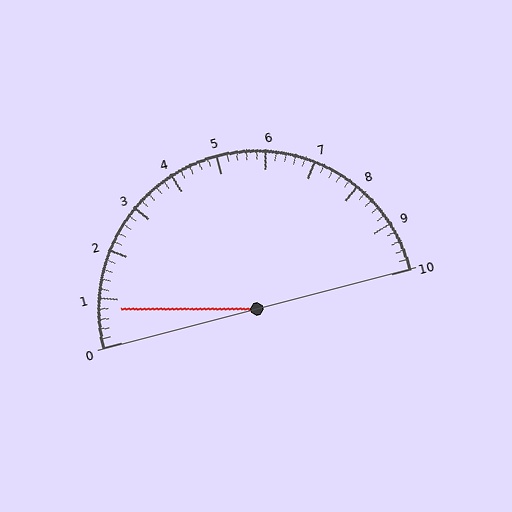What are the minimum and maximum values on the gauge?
The gauge ranges from 0 to 10.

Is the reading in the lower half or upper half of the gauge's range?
The reading is in the lower half of the range (0 to 10).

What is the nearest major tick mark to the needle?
The nearest major tick mark is 1.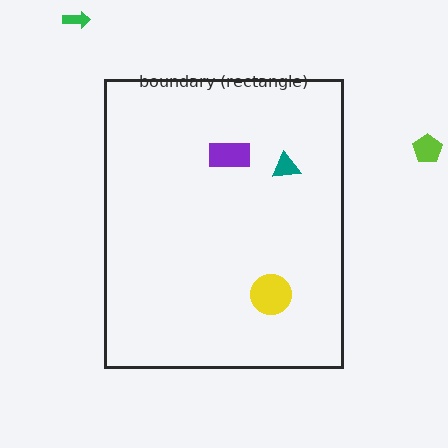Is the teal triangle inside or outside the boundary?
Inside.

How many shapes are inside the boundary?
3 inside, 2 outside.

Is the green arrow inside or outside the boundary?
Outside.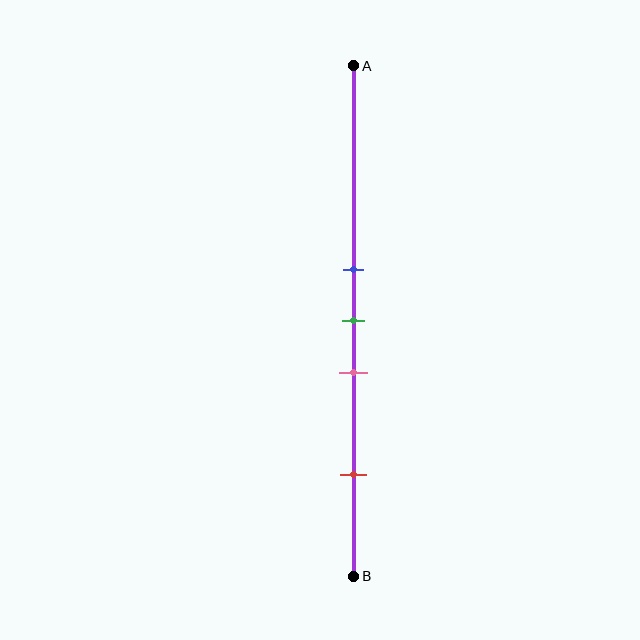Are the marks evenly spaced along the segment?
No, the marks are not evenly spaced.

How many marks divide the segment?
There are 4 marks dividing the segment.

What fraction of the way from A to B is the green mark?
The green mark is approximately 50% (0.5) of the way from A to B.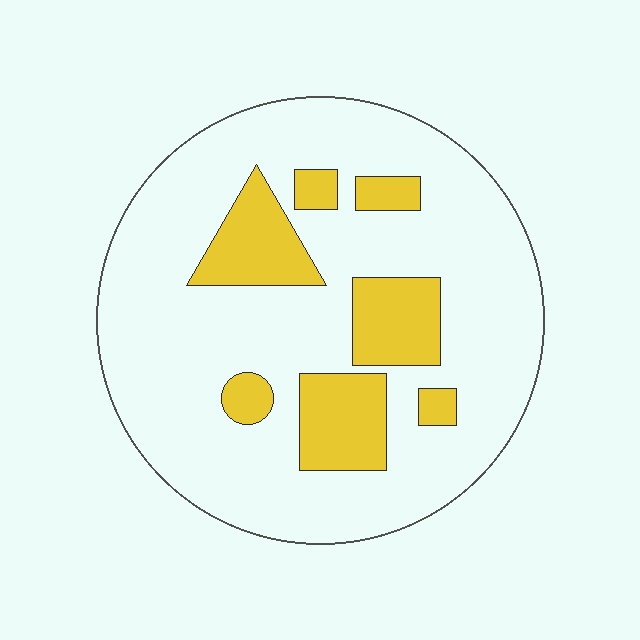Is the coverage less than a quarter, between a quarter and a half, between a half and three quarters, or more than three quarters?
Less than a quarter.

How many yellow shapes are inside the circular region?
7.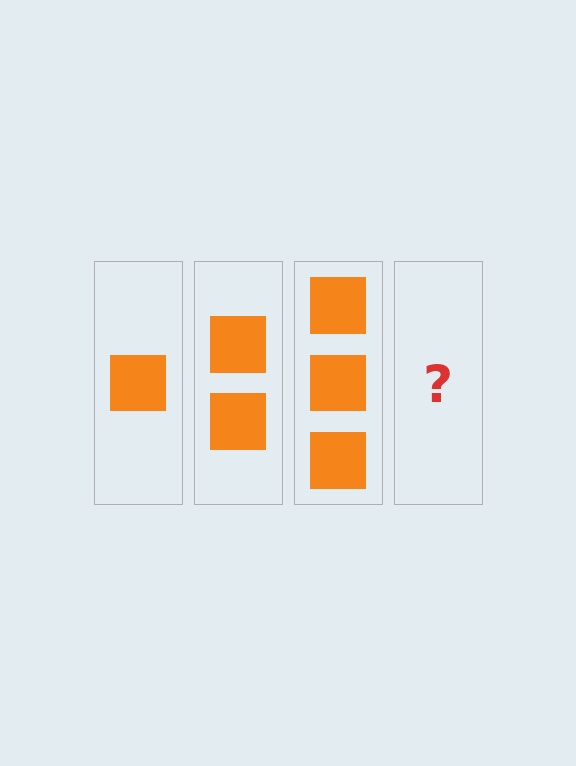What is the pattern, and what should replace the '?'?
The pattern is that each step adds one more square. The '?' should be 4 squares.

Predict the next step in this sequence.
The next step is 4 squares.